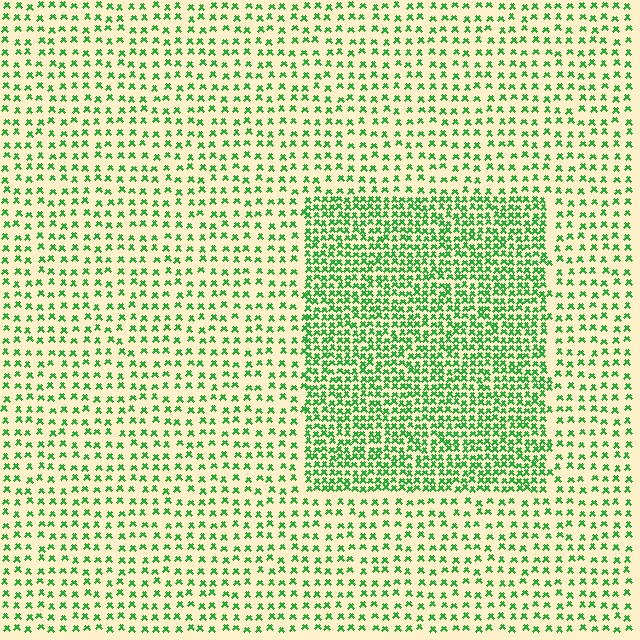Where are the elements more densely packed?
The elements are more densely packed inside the rectangle boundary.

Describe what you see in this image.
The image contains small green elements arranged at two different densities. A rectangle-shaped region is visible where the elements are more densely packed than the surrounding area.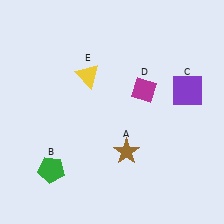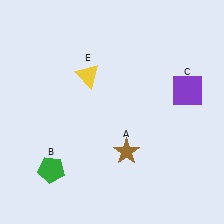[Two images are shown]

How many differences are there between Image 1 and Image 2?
There is 1 difference between the two images.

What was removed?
The magenta diamond (D) was removed in Image 2.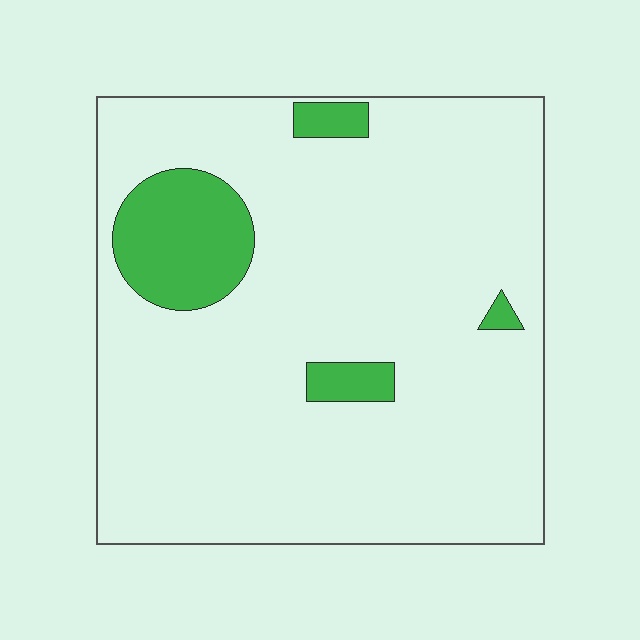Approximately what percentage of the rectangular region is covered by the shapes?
Approximately 10%.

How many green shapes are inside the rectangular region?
4.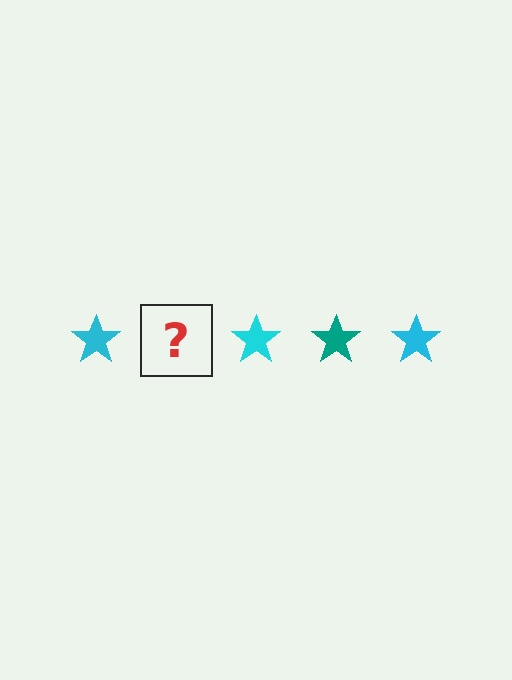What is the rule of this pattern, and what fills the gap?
The rule is that the pattern cycles through cyan, teal stars. The gap should be filled with a teal star.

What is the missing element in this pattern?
The missing element is a teal star.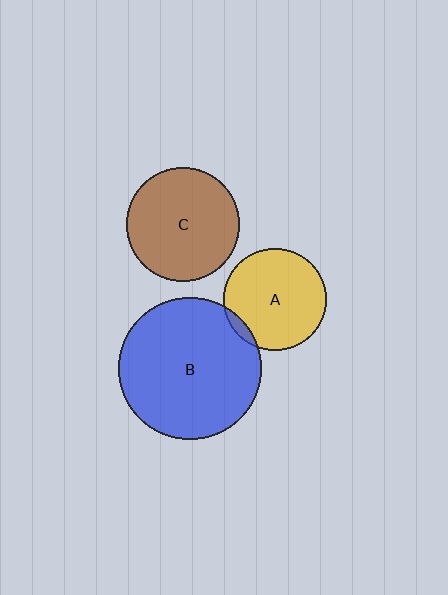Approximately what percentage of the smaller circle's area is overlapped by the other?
Approximately 5%.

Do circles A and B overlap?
Yes.